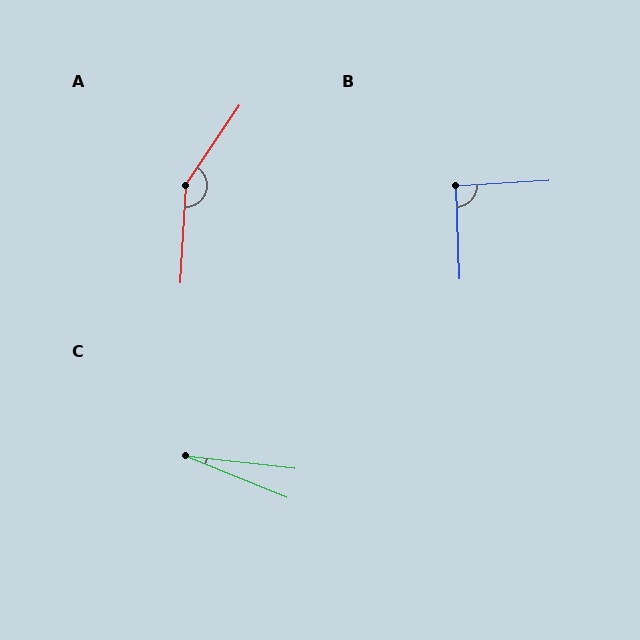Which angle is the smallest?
C, at approximately 16 degrees.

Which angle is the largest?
A, at approximately 149 degrees.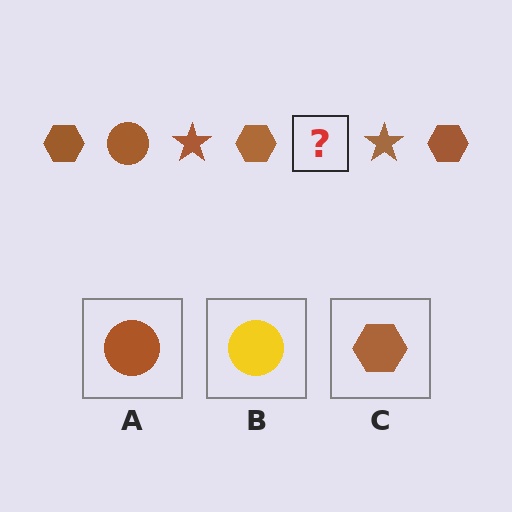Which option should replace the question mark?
Option A.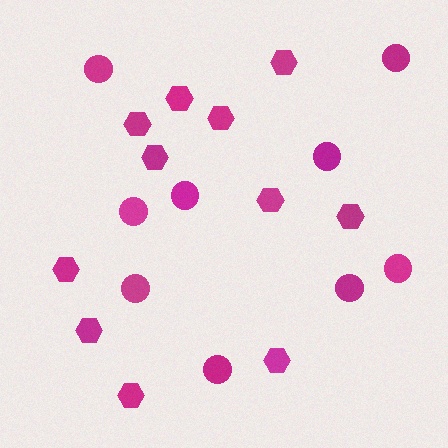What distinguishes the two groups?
There are 2 groups: one group of circles (9) and one group of hexagons (11).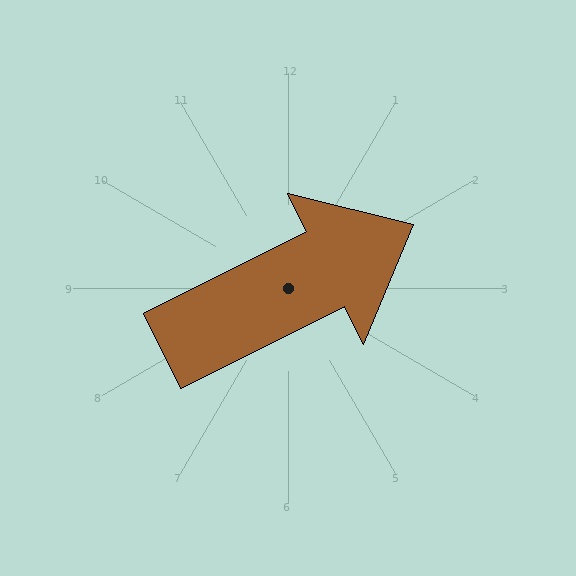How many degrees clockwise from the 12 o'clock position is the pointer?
Approximately 63 degrees.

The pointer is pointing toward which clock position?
Roughly 2 o'clock.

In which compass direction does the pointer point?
Northeast.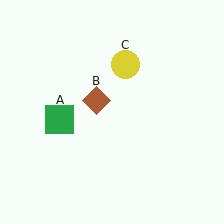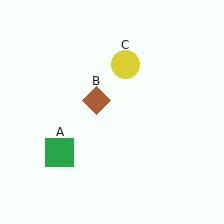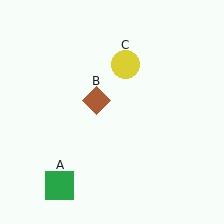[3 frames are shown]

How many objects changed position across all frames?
1 object changed position: green square (object A).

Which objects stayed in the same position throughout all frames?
Brown diamond (object B) and yellow circle (object C) remained stationary.